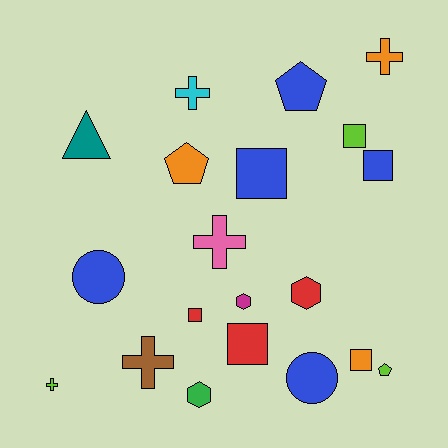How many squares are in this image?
There are 6 squares.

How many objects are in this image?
There are 20 objects.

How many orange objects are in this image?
There are 3 orange objects.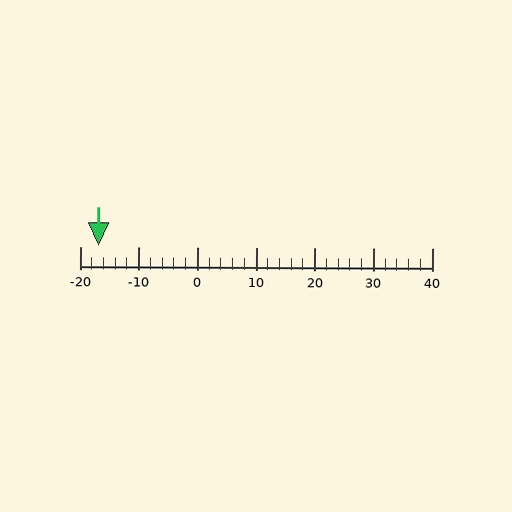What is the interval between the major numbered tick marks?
The major tick marks are spaced 10 units apart.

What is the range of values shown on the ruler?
The ruler shows values from -20 to 40.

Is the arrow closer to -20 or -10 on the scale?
The arrow is closer to -20.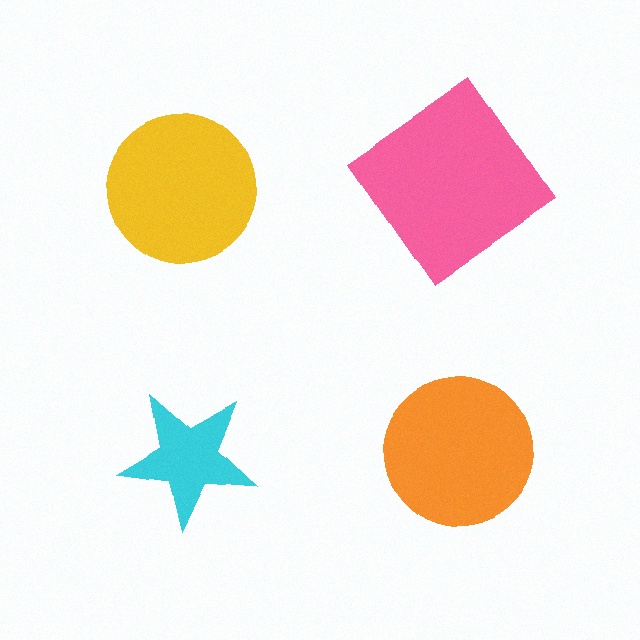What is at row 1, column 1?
A yellow circle.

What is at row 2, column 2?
An orange circle.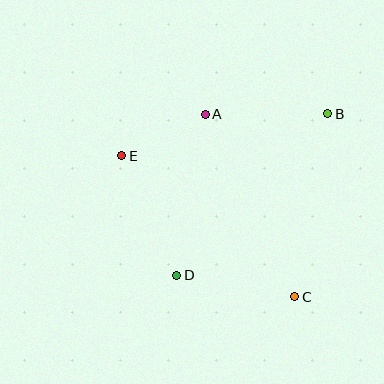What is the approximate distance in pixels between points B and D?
The distance between B and D is approximately 221 pixels.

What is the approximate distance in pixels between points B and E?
The distance between B and E is approximately 210 pixels.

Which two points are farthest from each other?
Points C and E are farthest from each other.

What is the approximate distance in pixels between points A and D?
The distance between A and D is approximately 163 pixels.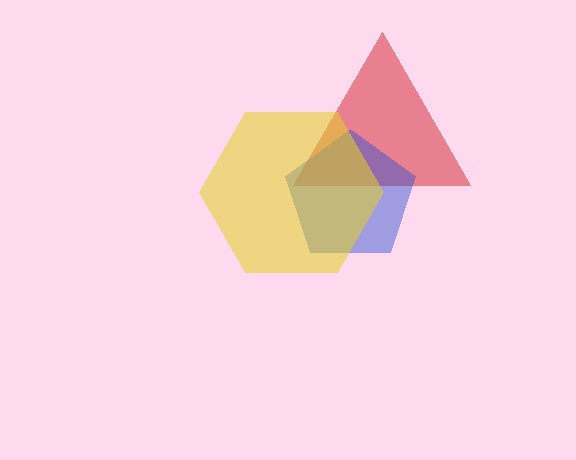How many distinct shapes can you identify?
There are 3 distinct shapes: a red triangle, a blue pentagon, a yellow hexagon.